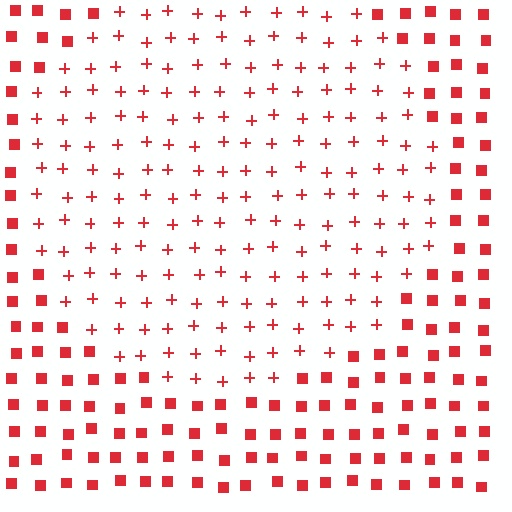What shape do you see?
I see a circle.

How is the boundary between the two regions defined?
The boundary is defined by a change in element shape: plus signs inside vs. squares outside. All elements share the same color and spacing.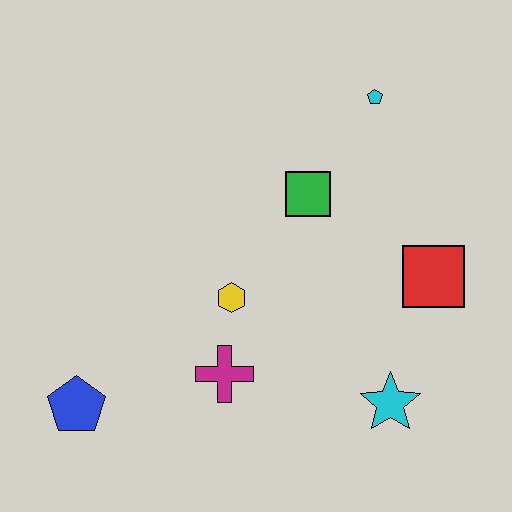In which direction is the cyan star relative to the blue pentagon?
The cyan star is to the right of the blue pentagon.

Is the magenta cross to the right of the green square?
No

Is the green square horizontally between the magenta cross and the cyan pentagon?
Yes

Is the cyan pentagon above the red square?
Yes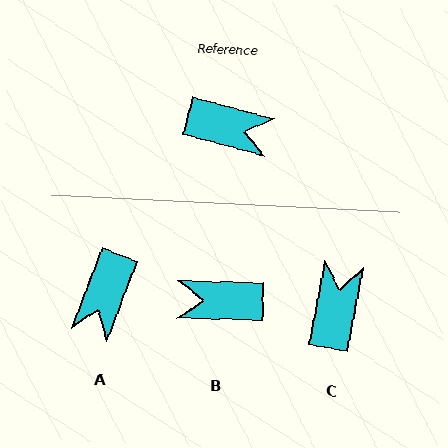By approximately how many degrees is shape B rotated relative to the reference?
Approximately 166 degrees clockwise.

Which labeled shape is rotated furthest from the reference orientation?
B, about 166 degrees away.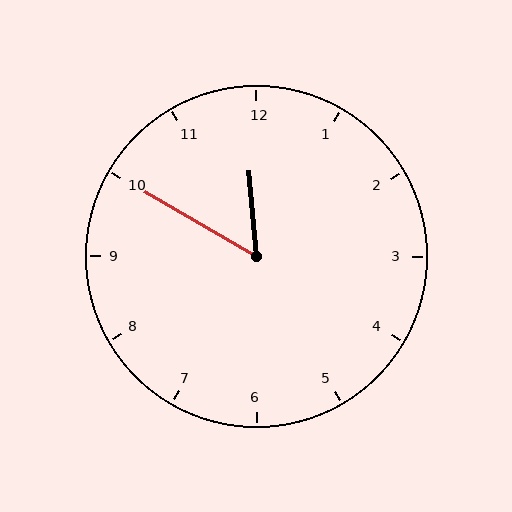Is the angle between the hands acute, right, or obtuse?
It is acute.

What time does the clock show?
11:50.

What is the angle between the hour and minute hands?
Approximately 55 degrees.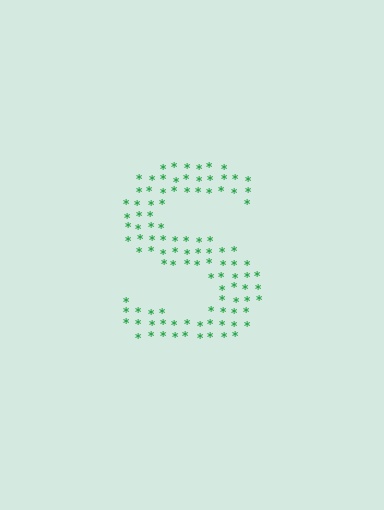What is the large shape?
The large shape is the letter S.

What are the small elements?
The small elements are asterisks.